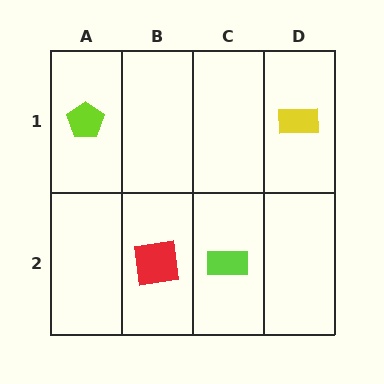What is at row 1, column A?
A lime pentagon.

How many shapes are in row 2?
2 shapes.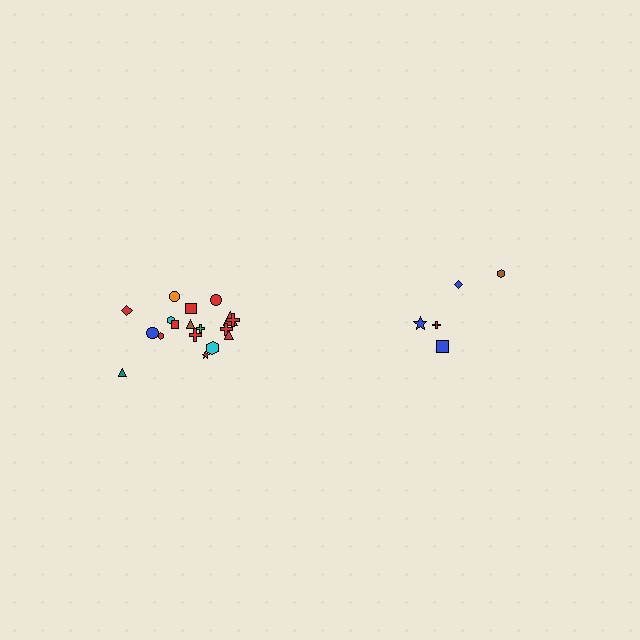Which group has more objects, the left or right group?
The left group.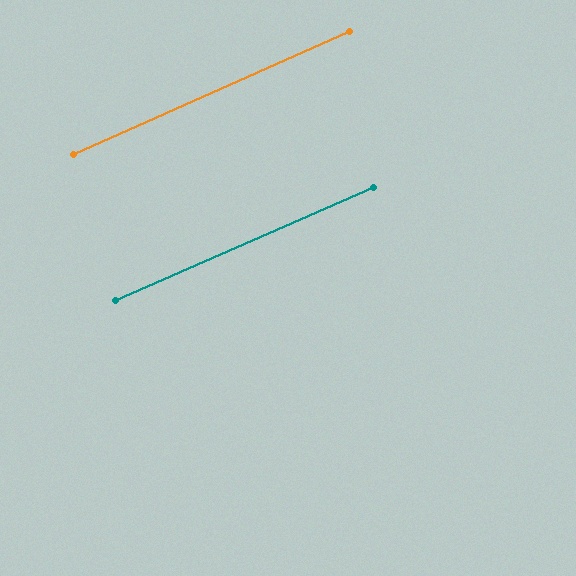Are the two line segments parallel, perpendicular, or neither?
Parallel — their directions differ by only 0.4°.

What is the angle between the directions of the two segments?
Approximately 0 degrees.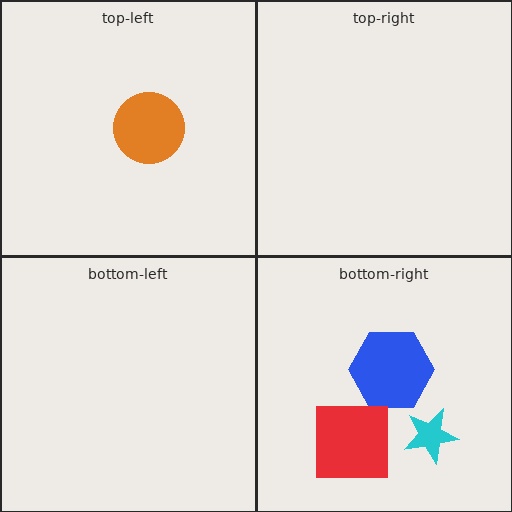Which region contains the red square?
The bottom-right region.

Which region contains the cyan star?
The bottom-right region.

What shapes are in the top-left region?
The orange circle.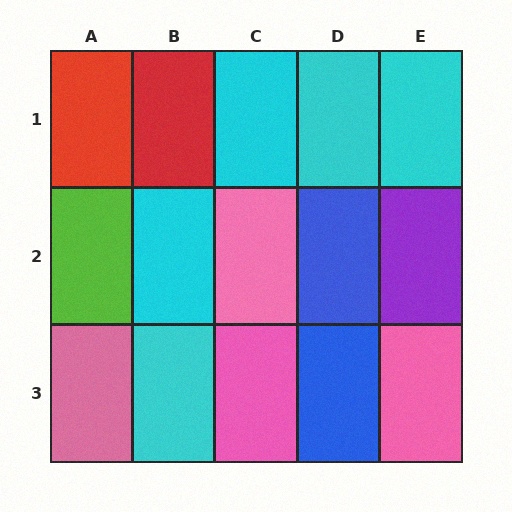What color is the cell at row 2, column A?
Lime.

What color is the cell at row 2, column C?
Pink.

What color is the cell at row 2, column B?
Cyan.